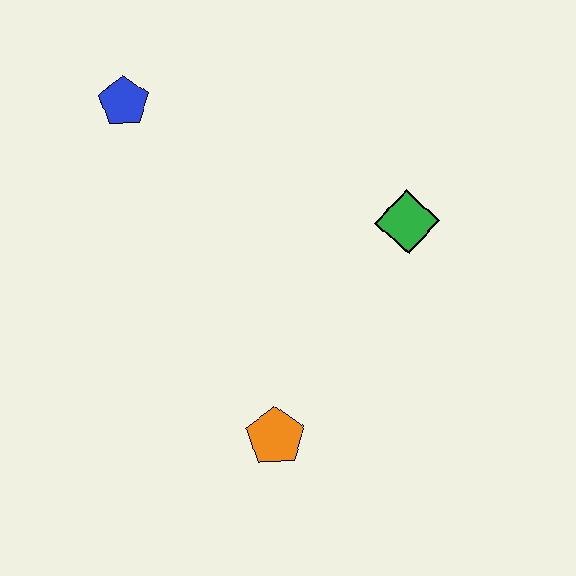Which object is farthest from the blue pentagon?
The orange pentagon is farthest from the blue pentagon.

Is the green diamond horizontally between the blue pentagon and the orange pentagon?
No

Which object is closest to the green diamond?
The orange pentagon is closest to the green diamond.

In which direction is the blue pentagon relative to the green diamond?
The blue pentagon is to the left of the green diamond.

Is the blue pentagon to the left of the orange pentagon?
Yes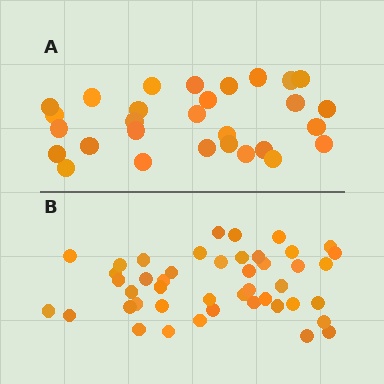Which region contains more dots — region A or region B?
Region B (the bottom region) has more dots.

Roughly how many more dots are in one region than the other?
Region B has approximately 15 more dots than region A.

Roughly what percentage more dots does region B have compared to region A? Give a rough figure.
About 55% more.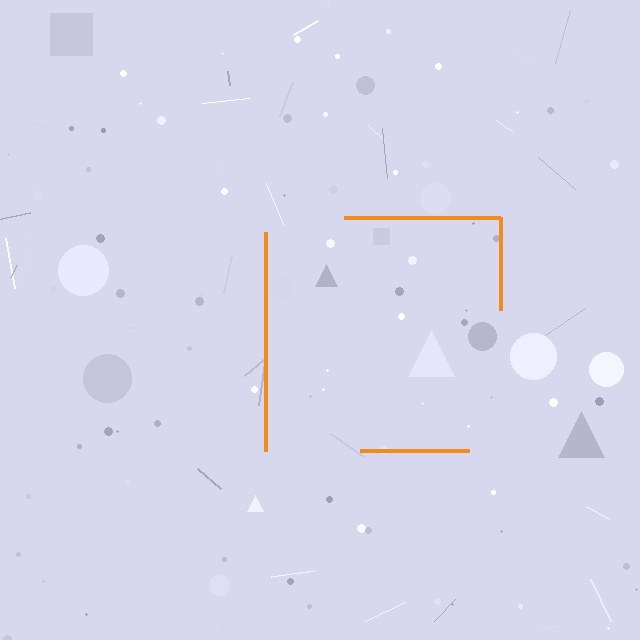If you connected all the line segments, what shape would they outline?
They would outline a square.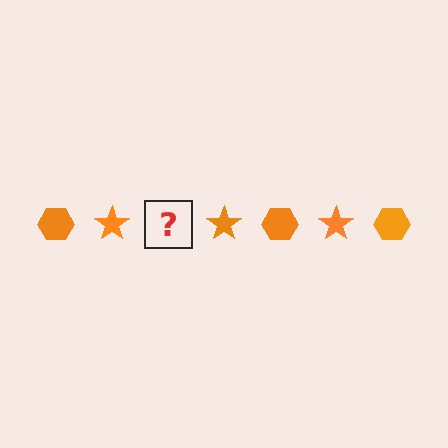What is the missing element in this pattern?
The missing element is an orange hexagon.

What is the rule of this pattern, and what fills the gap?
The rule is that the pattern cycles through hexagon, star shapes in orange. The gap should be filled with an orange hexagon.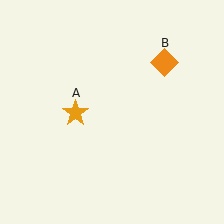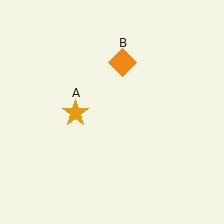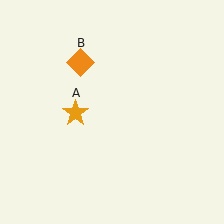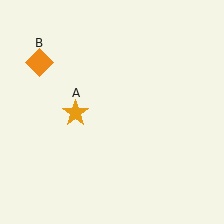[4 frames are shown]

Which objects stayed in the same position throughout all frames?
Orange star (object A) remained stationary.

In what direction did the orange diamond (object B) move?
The orange diamond (object B) moved left.